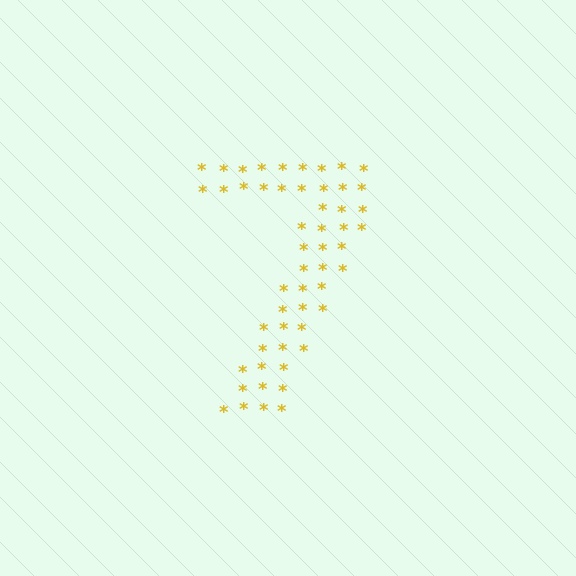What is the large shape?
The large shape is the digit 7.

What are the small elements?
The small elements are asterisks.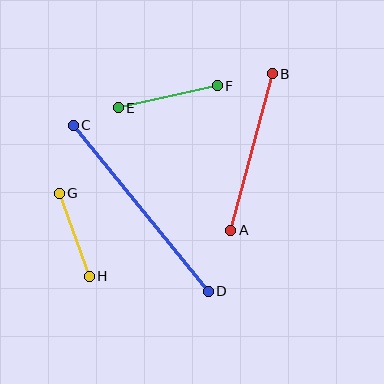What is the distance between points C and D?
The distance is approximately 214 pixels.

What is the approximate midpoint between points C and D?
The midpoint is at approximately (141, 208) pixels.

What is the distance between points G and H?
The distance is approximately 88 pixels.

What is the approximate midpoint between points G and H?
The midpoint is at approximately (74, 235) pixels.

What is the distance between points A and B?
The distance is approximately 162 pixels.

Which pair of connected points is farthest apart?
Points C and D are farthest apart.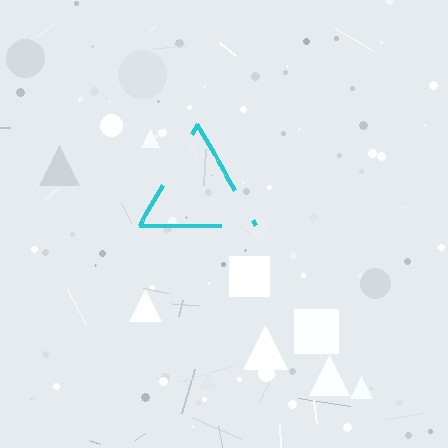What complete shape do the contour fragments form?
The contour fragments form a triangle.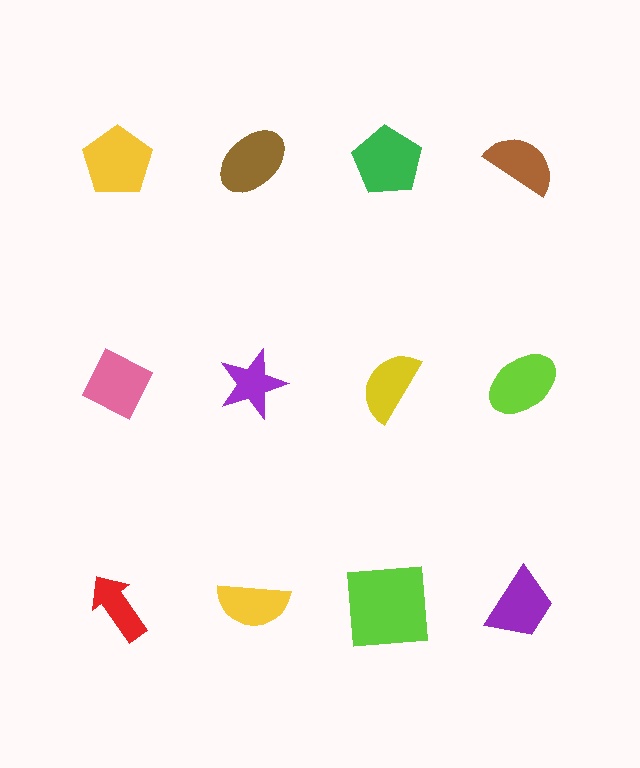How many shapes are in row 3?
4 shapes.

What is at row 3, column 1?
A red arrow.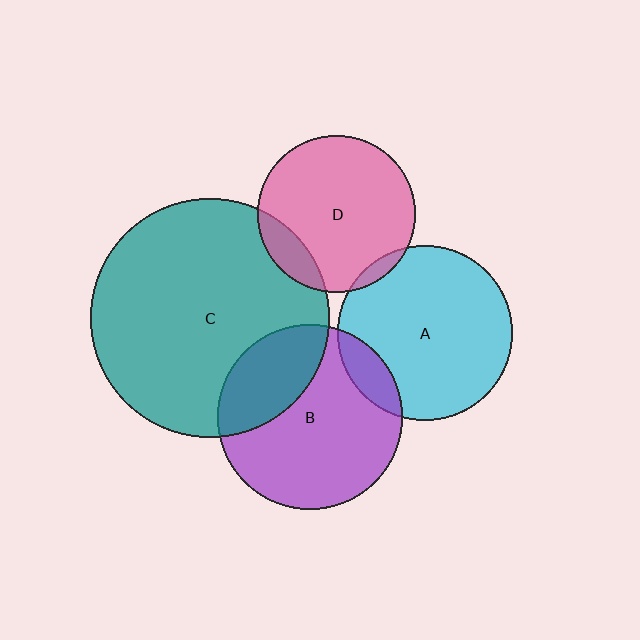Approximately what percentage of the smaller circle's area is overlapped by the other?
Approximately 10%.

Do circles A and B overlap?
Yes.